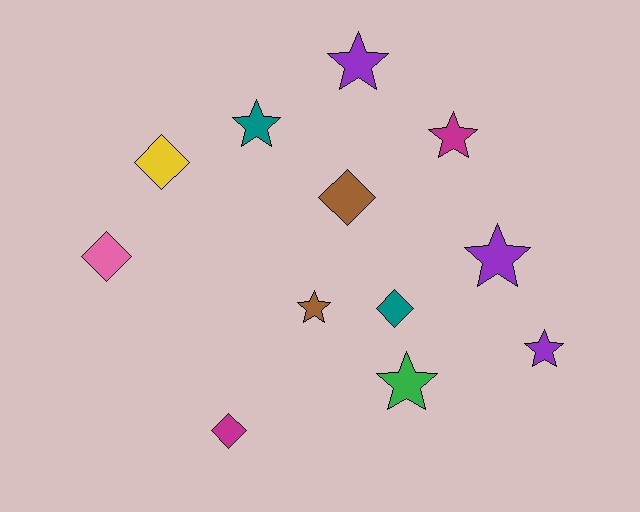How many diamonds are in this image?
There are 5 diamonds.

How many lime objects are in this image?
There are no lime objects.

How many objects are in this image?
There are 12 objects.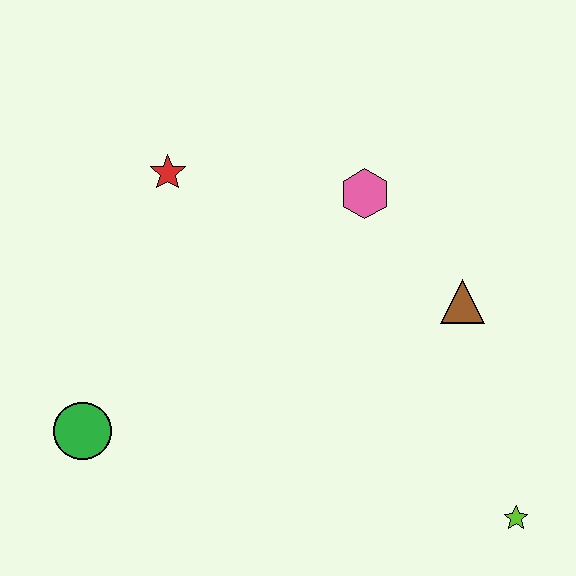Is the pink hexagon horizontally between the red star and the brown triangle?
Yes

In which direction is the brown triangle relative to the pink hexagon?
The brown triangle is below the pink hexagon.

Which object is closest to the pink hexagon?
The brown triangle is closest to the pink hexagon.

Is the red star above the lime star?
Yes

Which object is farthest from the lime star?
The red star is farthest from the lime star.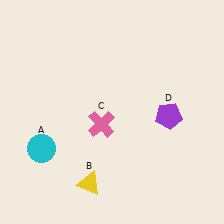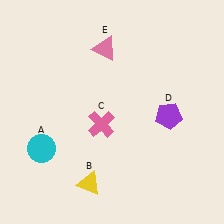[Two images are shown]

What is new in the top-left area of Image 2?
A pink triangle (E) was added in the top-left area of Image 2.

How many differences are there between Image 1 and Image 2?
There is 1 difference between the two images.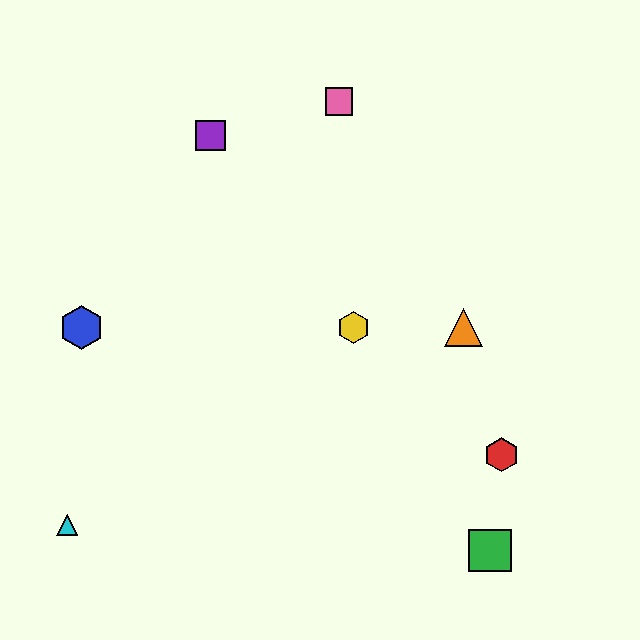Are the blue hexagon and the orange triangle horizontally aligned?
Yes, both are at y≈327.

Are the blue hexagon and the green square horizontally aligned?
No, the blue hexagon is at y≈327 and the green square is at y≈550.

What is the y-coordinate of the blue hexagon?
The blue hexagon is at y≈327.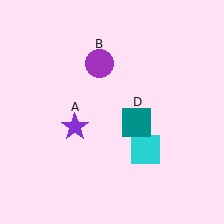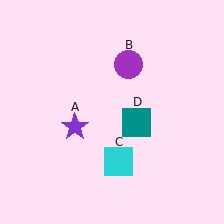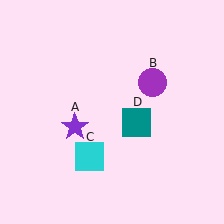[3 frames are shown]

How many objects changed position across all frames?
2 objects changed position: purple circle (object B), cyan square (object C).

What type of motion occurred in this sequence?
The purple circle (object B), cyan square (object C) rotated clockwise around the center of the scene.